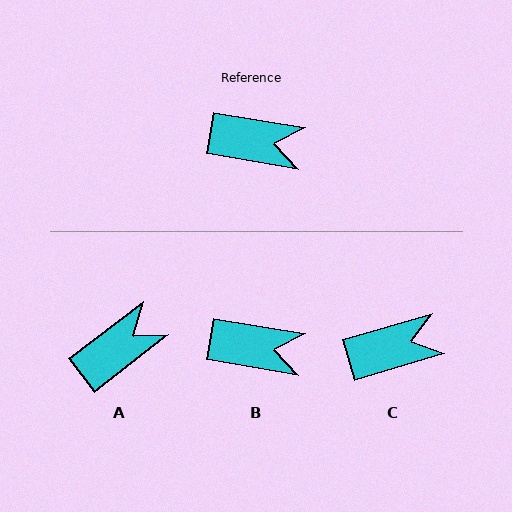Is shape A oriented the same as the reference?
No, it is off by about 47 degrees.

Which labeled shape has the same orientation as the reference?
B.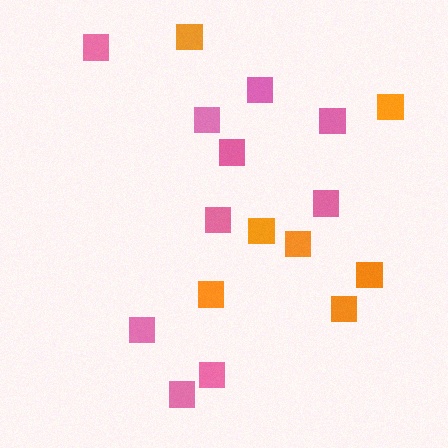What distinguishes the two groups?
There are 2 groups: one group of orange squares (7) and one group of pink squares (10).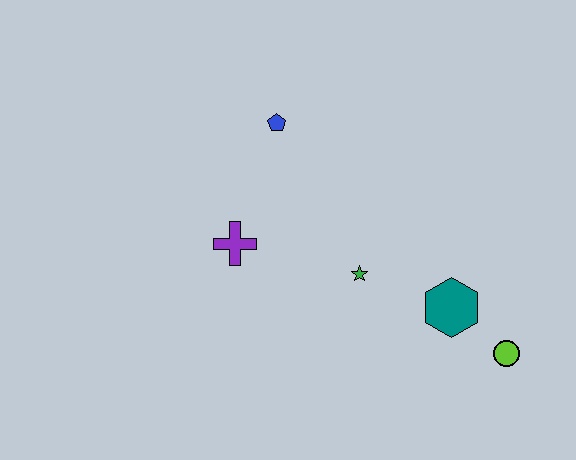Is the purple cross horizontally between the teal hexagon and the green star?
No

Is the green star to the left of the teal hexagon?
Yes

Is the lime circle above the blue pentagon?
No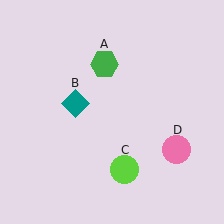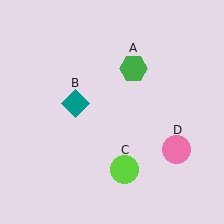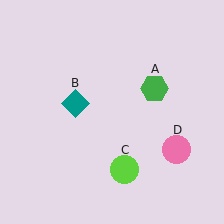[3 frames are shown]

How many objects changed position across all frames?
1 object changed position: green hexagon (object A).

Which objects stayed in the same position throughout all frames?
Teal diamond (object B) and lime circle (object C) and pink circle (object D) remained stationary.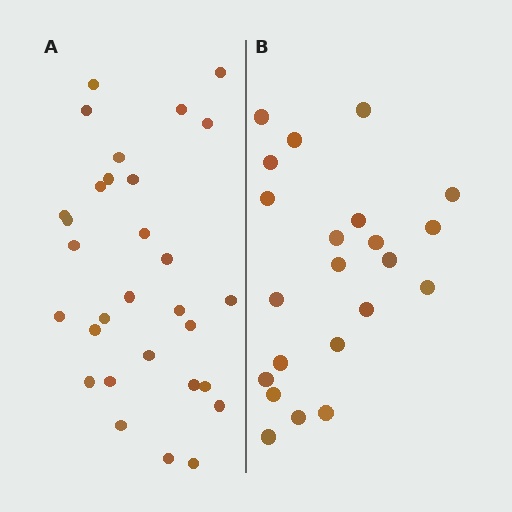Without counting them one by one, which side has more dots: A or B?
Region A (the left region) has more dots.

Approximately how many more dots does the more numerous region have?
Region A has roughly 8 or so more dots than region B.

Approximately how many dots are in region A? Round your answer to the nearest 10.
About 30 dots.